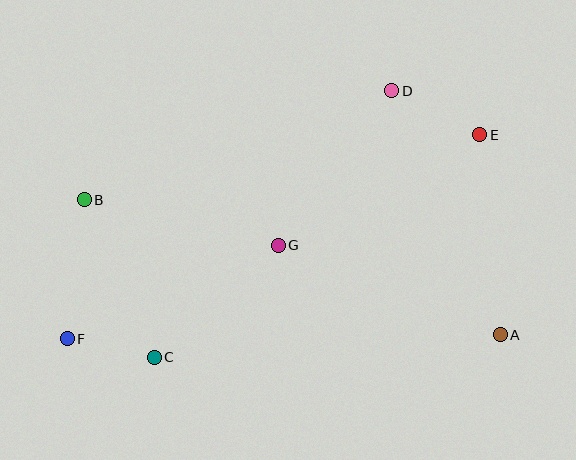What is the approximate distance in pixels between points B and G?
The distance between B and G is approximately 199 pixels.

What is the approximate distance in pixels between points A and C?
The distance between A and C is approximately 347 pixels.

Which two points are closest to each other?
Points C and F are closest to each other.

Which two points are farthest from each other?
Points E and F are farthest from each other.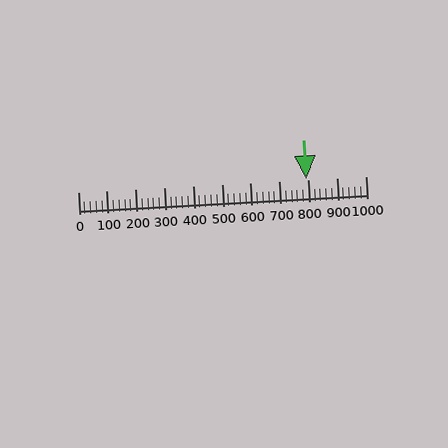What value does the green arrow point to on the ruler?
The green arrow points to approximately 792.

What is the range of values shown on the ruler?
The ruler shows values from 0 to 1000.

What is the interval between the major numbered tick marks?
The major tick marks are spaced 100 units apart.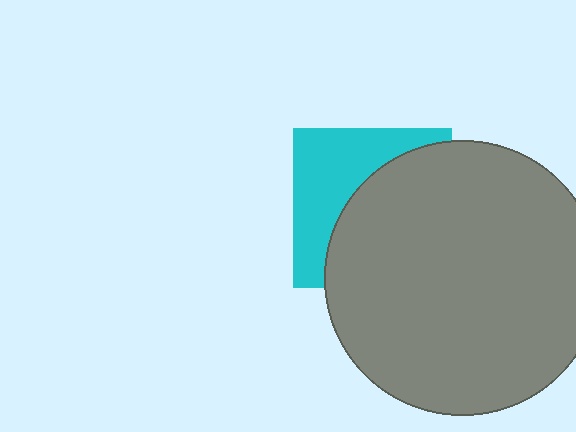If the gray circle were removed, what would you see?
You would see the complete cyan square.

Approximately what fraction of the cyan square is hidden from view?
Roughly 58% of the cyan square is hidden behind the gray circle.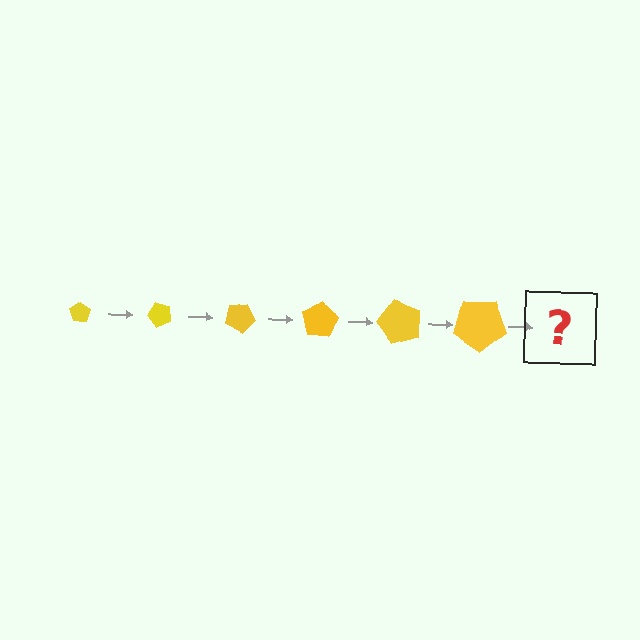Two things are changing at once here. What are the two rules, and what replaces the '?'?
The two rules are that the pentagon grows larger each step and it rotates 50 degrees each step. The '?' should be a pentagon, larger than the previous one and rotated 300 degrees from the start.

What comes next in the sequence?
The next element should be a pentagon, larger than the previous one and rotated 300 degrees from the start.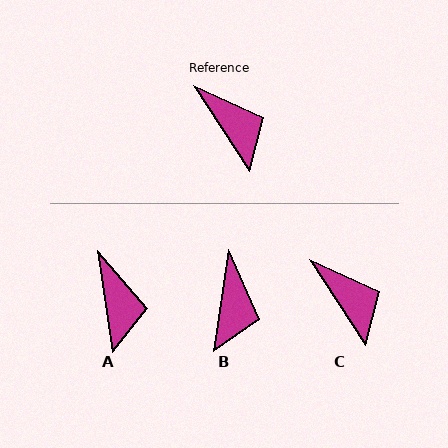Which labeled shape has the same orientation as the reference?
C.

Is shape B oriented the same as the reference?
No, it is off by about 41 degrees.